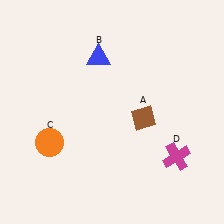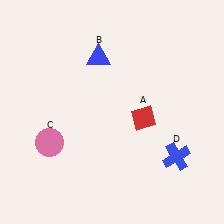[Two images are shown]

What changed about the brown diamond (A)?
In Image 1, A is brown. In Image 2, it changed to red.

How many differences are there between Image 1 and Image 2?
There are 3 differences between the two images.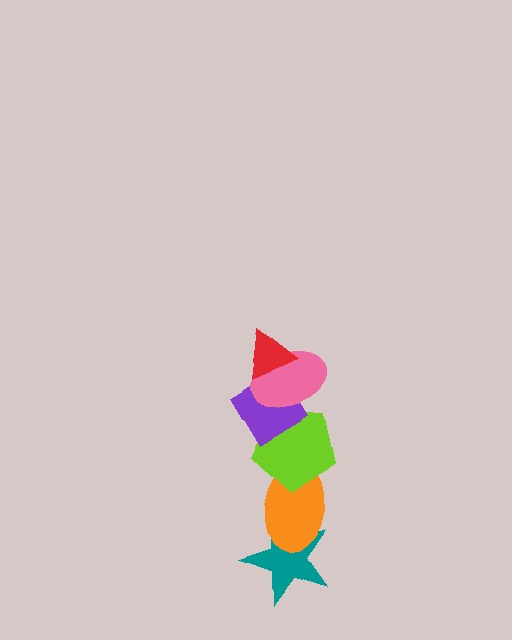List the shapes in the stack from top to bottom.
From top to bottom: the red triangle, the pink ellipse, the purple diamond, the lime pentagon, the orange ellipse, the teal star.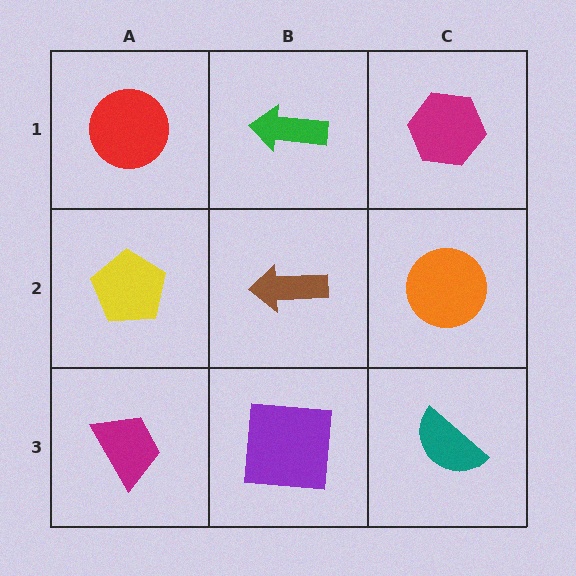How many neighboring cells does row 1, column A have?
2.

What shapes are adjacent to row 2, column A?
A red circle (row 1, column A), a magenta trapezoid (row 3, column A), a brown arrow (row 2, column B).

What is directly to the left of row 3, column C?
A purple square.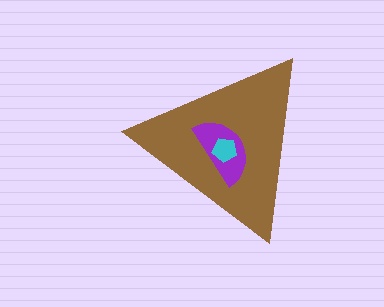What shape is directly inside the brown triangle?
The purple semicircle.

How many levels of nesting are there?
3.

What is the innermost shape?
The cyan pentagon.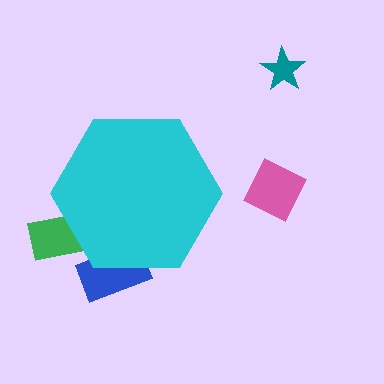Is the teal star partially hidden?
No, the teal star is fully visible.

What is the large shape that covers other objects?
A cyan hexagon.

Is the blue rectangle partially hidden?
Yes, the blue rectangle is partially hidden behind the cyan hexagon.